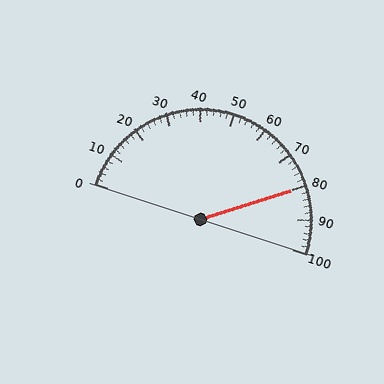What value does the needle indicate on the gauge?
The needle indicates approximately 80.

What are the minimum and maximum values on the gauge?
The gauge ranges from 0 to 100.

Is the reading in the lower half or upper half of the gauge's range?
The reading is in the upper half of the range (0 to 100).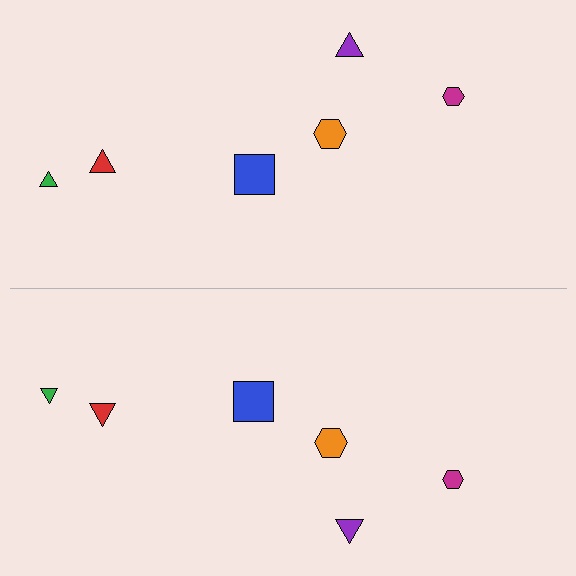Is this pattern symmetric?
Yes, this pattern has bilateral (reflection) symmetry.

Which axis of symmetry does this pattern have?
The pattern has a horizontal axis of symmetry running through the center of the image.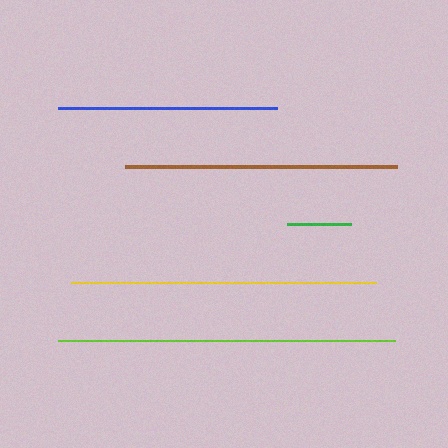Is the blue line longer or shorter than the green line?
The blue line is longer than the green line.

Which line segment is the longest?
The lime line is the longest at approximately 337 pixels.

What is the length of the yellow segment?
The yellow segment is approximately 305 pixels long.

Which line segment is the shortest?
The green line is the shortest at approximately 63 pixels.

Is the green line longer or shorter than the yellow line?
The yellow line is longer than the green line.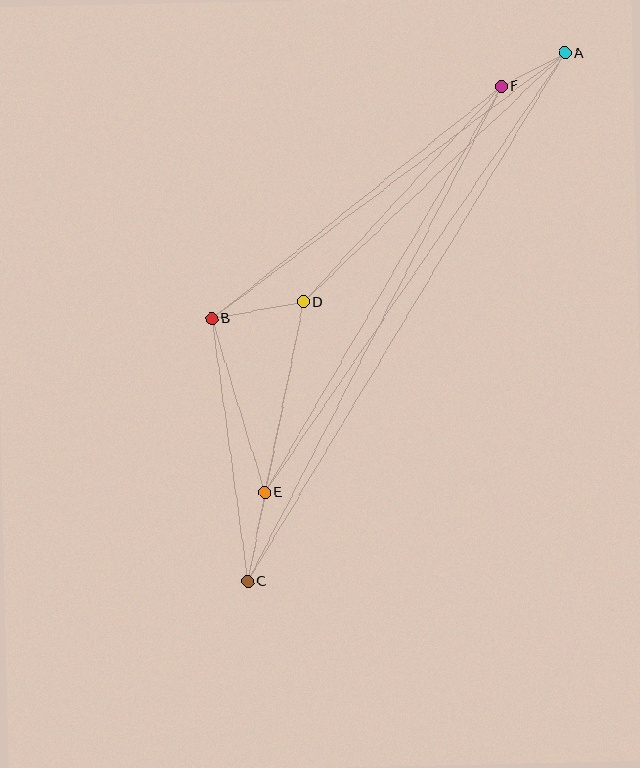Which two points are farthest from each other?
Points A and C are farthest from each other.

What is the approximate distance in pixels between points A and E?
The distance between A and E is approximately 532 pixels.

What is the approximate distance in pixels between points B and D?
The distance between B and D is approximately 93 pixels.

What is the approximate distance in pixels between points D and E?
The distance between D and E is approximately 194 pixels.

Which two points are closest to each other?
Points A and F are closest to each other.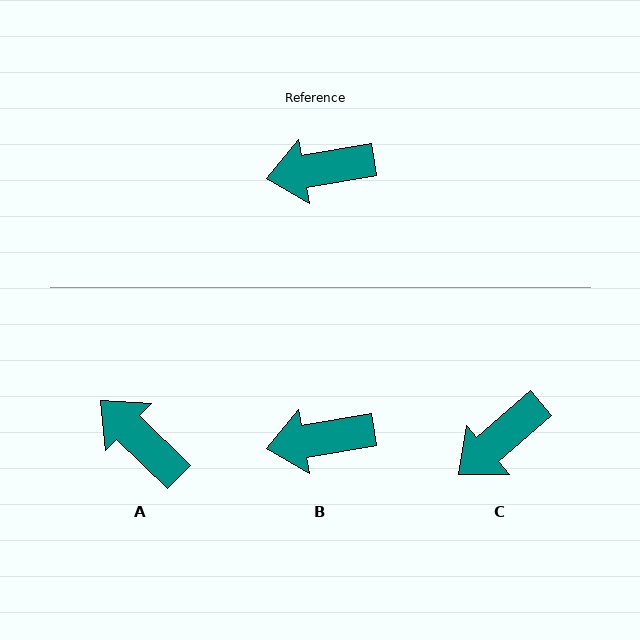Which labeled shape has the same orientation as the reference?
B.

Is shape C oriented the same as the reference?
No, it is off by about 32 degrees.